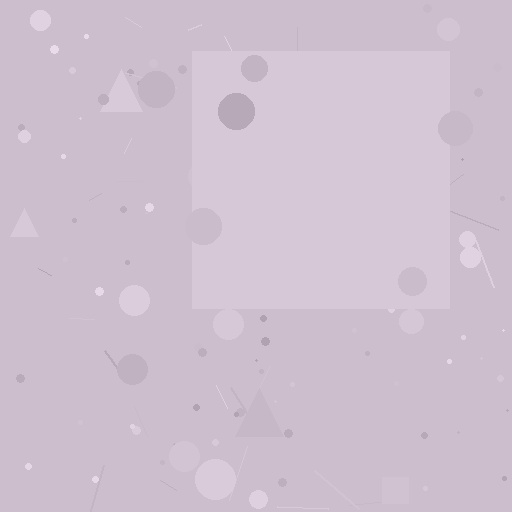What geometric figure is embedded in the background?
A square is embedded in the background.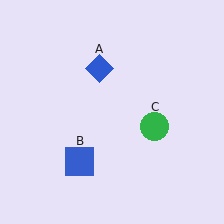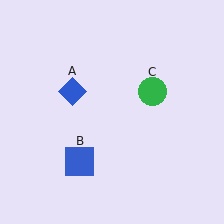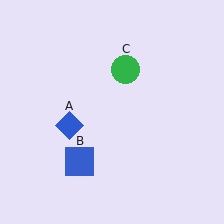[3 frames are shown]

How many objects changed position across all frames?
2 objects changed position: blue diamond (object A), green circle (object C).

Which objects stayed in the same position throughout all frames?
Blue square (object B) remained stationary.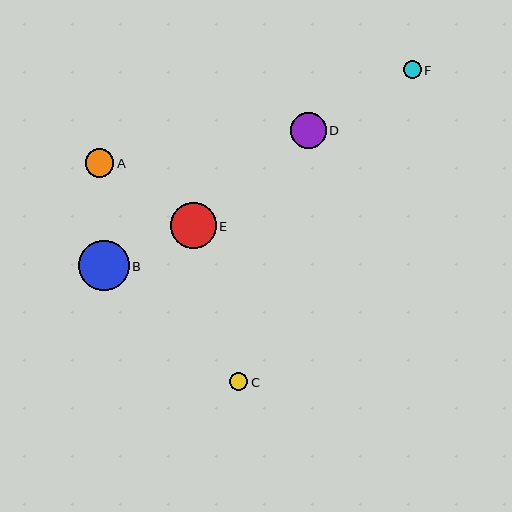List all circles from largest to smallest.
From largest to smallest: B, E, D, A, C, F.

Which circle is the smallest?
Circle F is the smallest with a size of approximately 17 pixels.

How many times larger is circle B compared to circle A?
Circle B is approximately 1.8 times the size of circle A.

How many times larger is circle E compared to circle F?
Circle E is approximately 2.6 times the size of circle F.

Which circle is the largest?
Circle B is the largest with a size of approximately 51 pixels.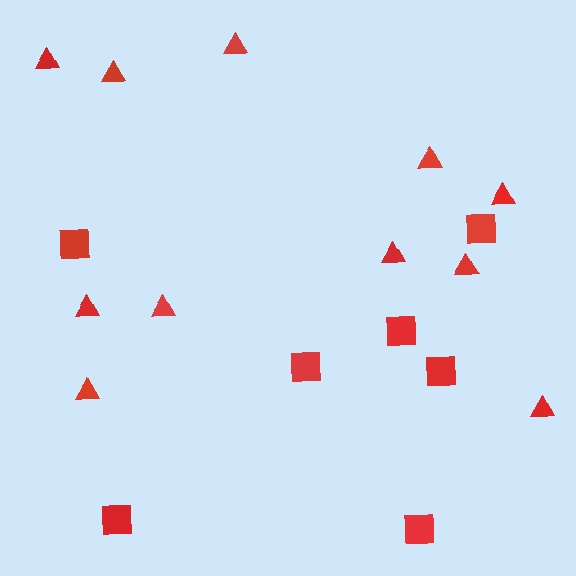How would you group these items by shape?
There are 2 groups: one group of squares (7) and one group of triangles (11).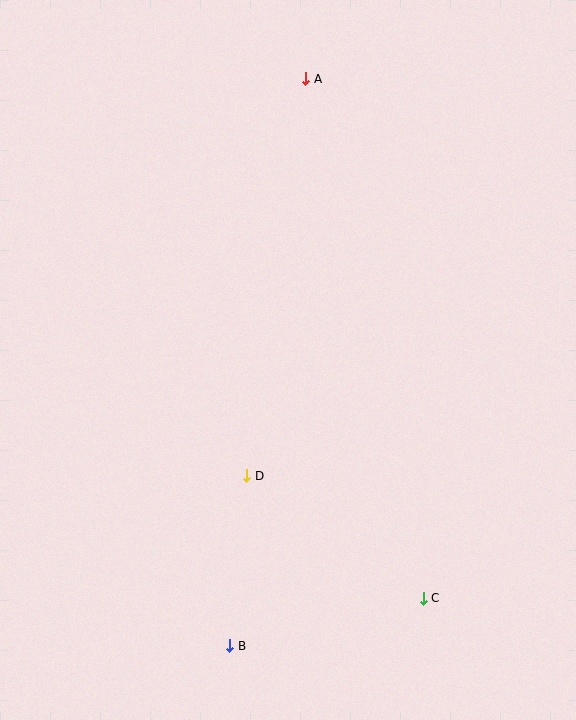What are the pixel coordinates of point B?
Point B is at (230, 646).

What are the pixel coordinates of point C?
Point C is at (423, 598).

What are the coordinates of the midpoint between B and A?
The midpoint between B and A is at (268, 362).